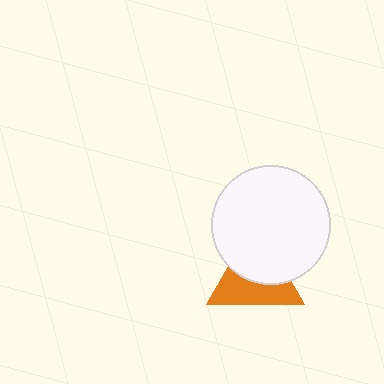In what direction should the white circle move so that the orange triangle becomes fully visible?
The white circle should move up. That is the shortest direction to clear the overlap and leave the orange triangle fully visible.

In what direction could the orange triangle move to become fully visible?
The orange triangle could move down. That would shift it out from behind the white circle entirely.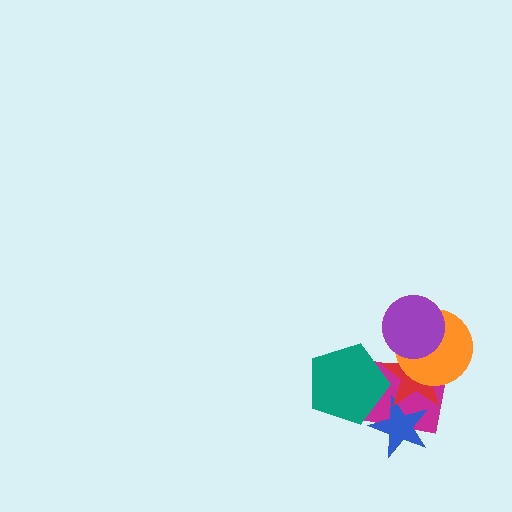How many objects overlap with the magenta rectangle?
5 objects overlap with the magenta rectangle.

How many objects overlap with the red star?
5 objects overlap with the red star.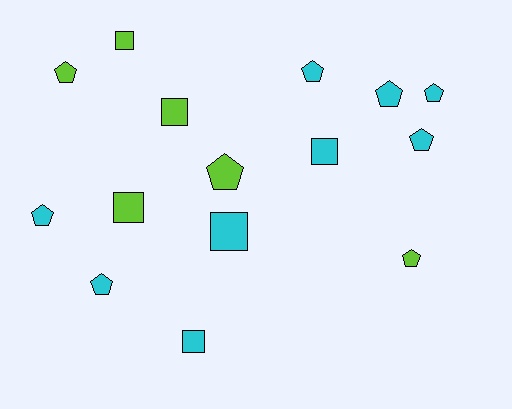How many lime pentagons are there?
There are 3 lime pentagons.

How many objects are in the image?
There are 15 objects.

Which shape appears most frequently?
Pentagon, with 9 objects.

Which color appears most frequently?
Cyan, with 9 objects.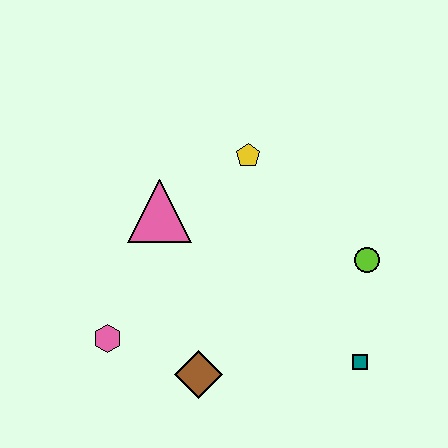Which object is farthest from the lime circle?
The pink hexagon is farthest from the lime circle.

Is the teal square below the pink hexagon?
Yes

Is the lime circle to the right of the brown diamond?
Yes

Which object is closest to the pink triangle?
The yellow pentagon is closest to the pink triangle.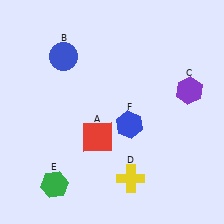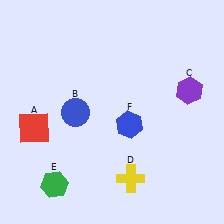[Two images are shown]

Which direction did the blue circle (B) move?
The blue circle (B) moved down.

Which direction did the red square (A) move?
The red square (A) moved left.